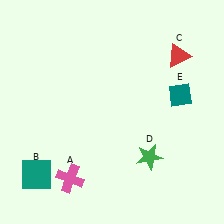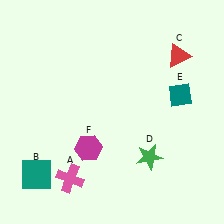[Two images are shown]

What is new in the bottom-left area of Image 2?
A magenta hexagon (F) was added in the bottom-left area of Image 2.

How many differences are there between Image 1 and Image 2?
There is 1 difference between the two images.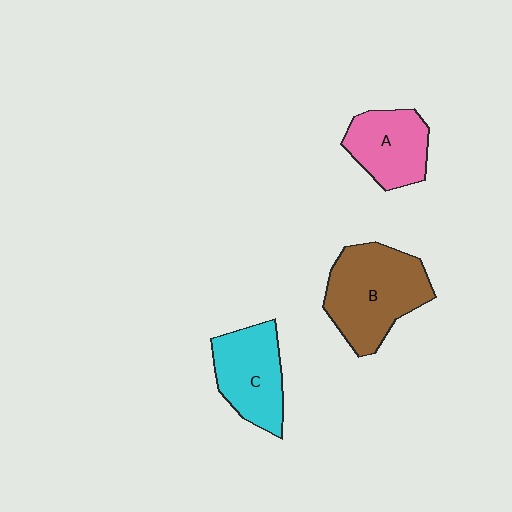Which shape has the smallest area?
Shape A (pink).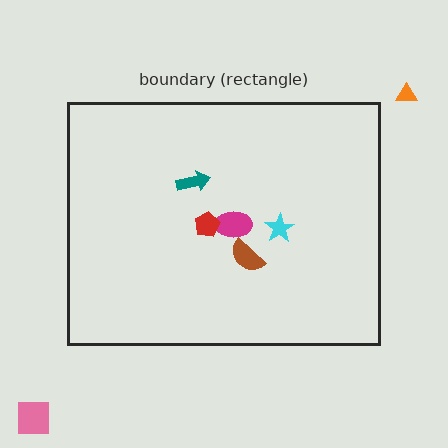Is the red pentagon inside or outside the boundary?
Inside.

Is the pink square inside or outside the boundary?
Outside.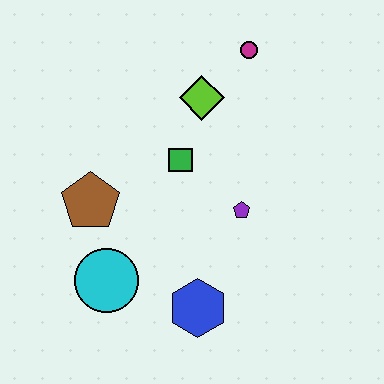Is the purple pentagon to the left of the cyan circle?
No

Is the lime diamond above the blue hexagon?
Yes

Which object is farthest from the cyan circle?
The magenta circle is farthest from the cyan circle.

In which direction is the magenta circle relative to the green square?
The magenta circle is above the green square.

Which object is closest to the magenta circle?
The lime diamond is closest to the magenta circle.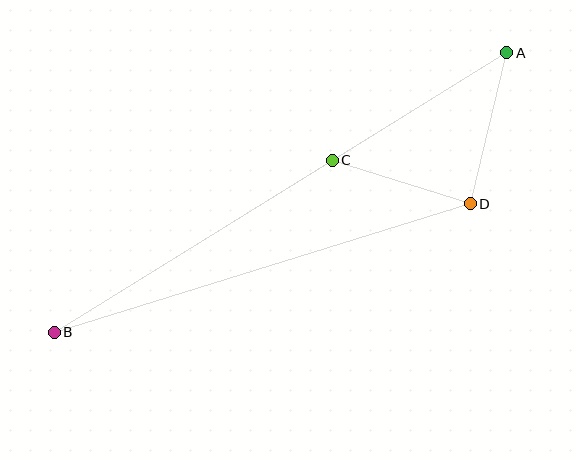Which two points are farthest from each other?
Points A and B are farthest from each other.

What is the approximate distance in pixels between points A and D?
The distance between A and D is approximately 155 pixels.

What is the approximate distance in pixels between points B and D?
The distance between B and D is approximately 435 pixels.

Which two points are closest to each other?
Points C and D are closest to each other.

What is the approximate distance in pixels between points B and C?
The distance between B and C is approximately 327 pixels.